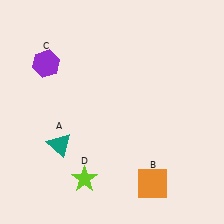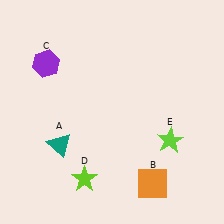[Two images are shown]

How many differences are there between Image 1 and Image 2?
There is 1 difference between the two images.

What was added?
A lime star (E) was added in Image 2.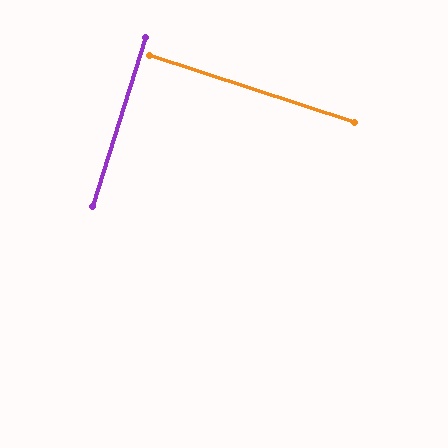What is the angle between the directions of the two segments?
Approximately 89 degrees.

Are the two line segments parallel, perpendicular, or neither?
Perpendicular — they meet at approximately 89°.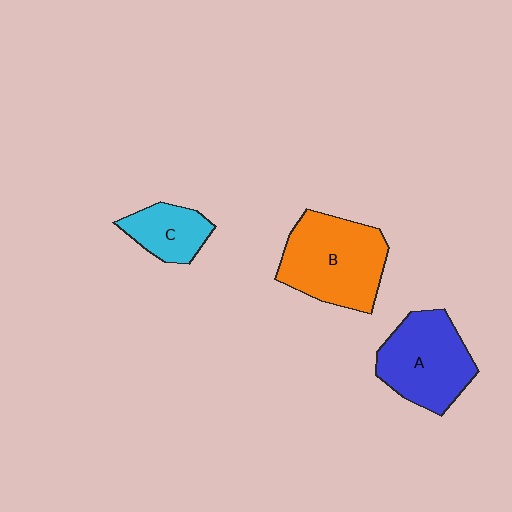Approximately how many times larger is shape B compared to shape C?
Approximately 2.1 times.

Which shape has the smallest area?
Shape C (cyan).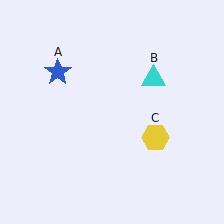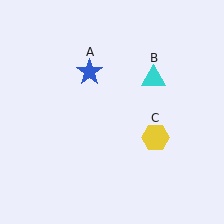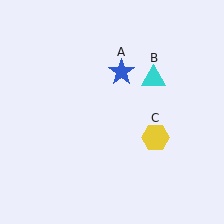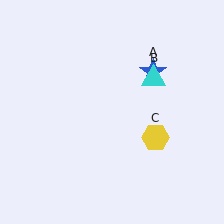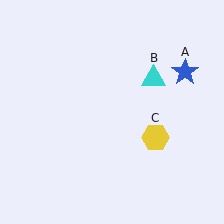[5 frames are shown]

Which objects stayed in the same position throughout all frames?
Cyan triangle (object B) and yellow hexagon (object C) remained stationary.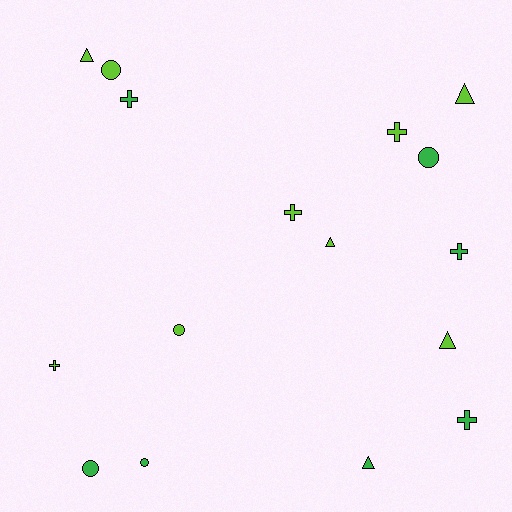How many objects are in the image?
There are 16 objects.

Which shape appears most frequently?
Cross, with 6 objects.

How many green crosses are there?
There are 3 green crosses.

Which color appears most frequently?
Lime, with 9 objects.